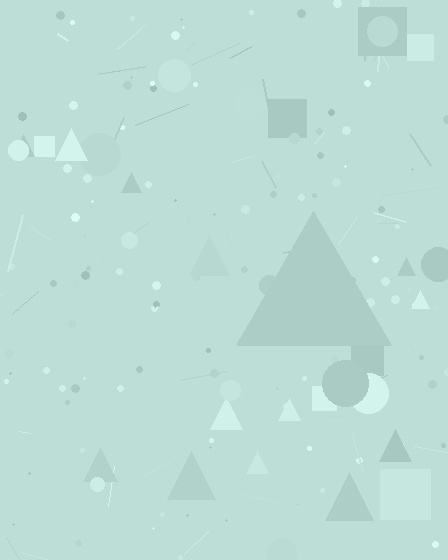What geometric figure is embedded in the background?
A triangle is embedded in the background.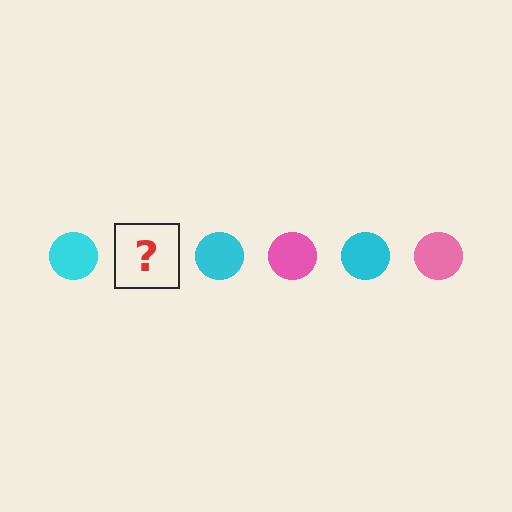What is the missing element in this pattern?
The missing element is a pink circle.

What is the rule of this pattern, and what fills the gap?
The rule is that the pattern cycles through cyan, pink circles. The gap should be filled with a pink circle.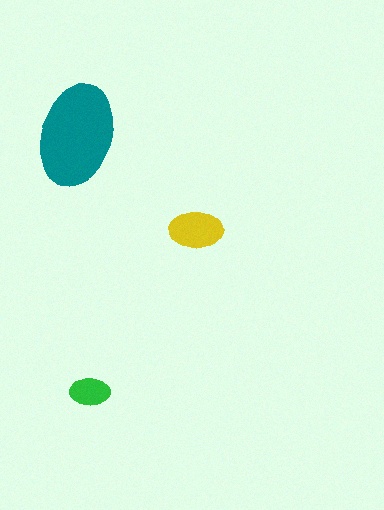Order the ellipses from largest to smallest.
the teal one, the yellow one, the green one.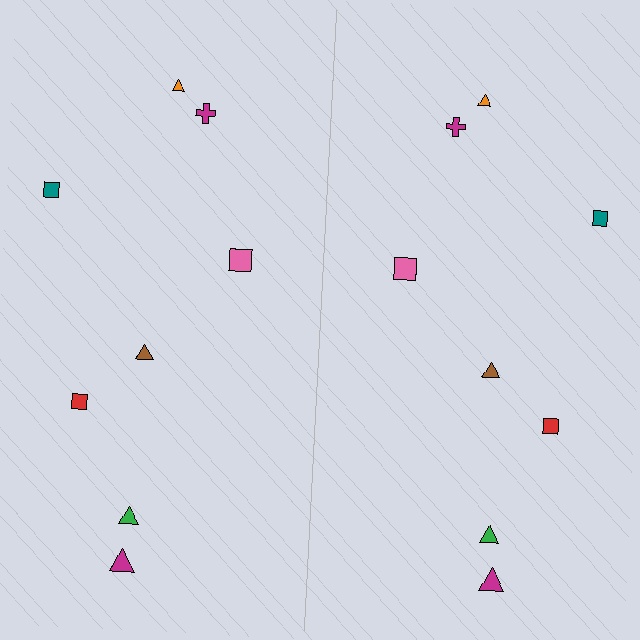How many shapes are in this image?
There are 16 shapes in this image.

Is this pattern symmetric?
Yes, this pattern has bilateral (reflection) symmetry.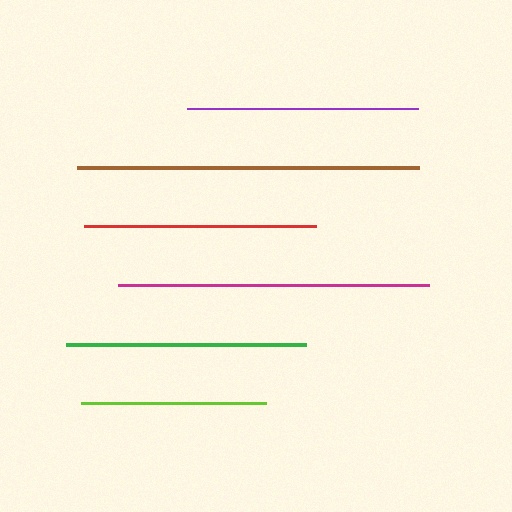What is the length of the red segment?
The red segment is approximately 232 pixels long.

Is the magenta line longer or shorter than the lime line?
The magenta line is longer than the lime line.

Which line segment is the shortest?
The lime line is the shortest at approximately 186 pixels.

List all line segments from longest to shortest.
From longest to shortest: brown, magenta, green, red, purple, lime.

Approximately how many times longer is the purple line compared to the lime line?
The purple line is approximately 1.2 times the length of the lime line.